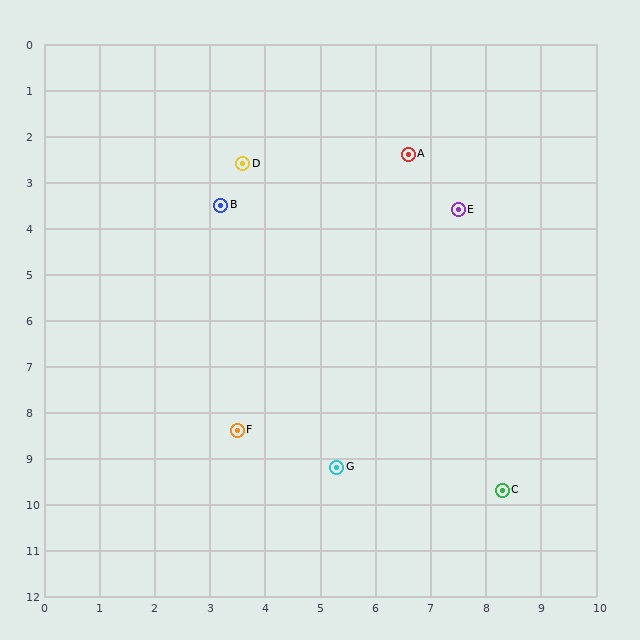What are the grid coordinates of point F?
Point F is at approximately (3.5, 8.4).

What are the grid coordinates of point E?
Point E is at approximately (7.5, 3.6).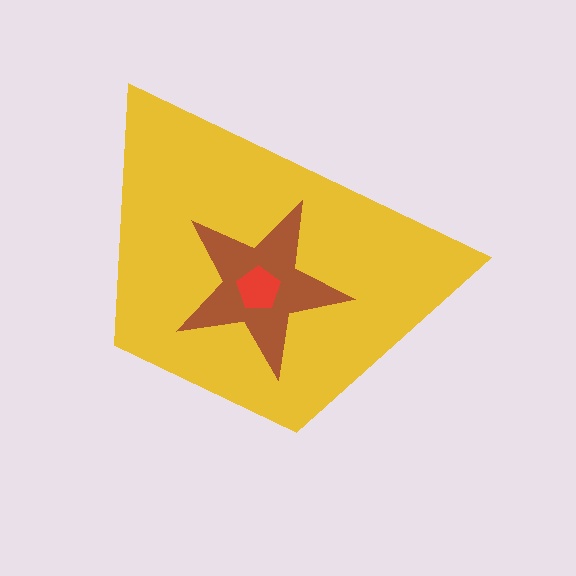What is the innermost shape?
The red pentagon.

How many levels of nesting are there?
3.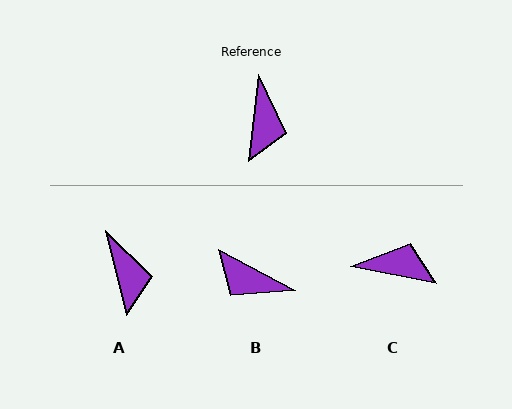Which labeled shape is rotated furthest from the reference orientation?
B, about 111 degrees away.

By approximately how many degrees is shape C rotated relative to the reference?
Approximately 86 degrees counter-clockwise.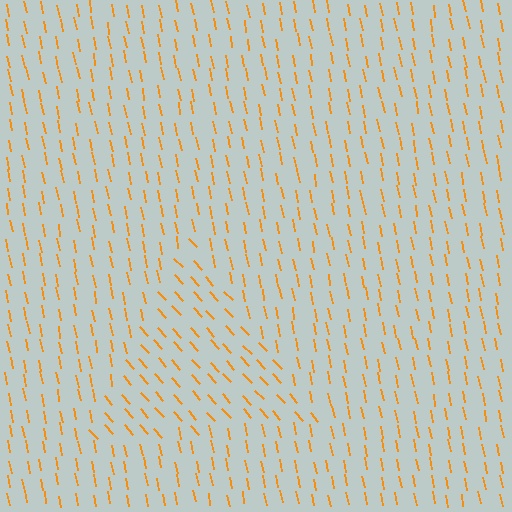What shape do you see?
I see a triangle.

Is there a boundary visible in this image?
Yes, there is a texture boundary formed by a change in line orientation.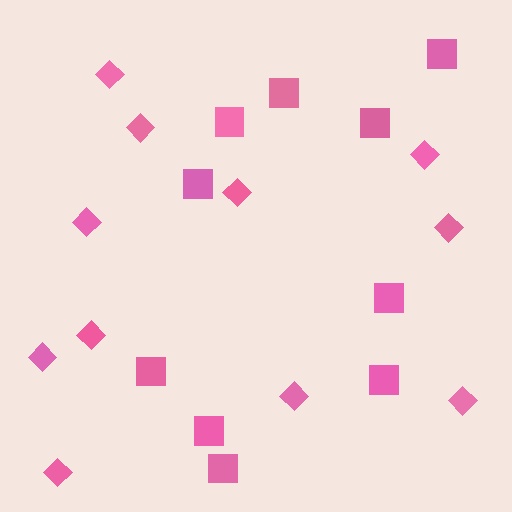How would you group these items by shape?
There are 2 groups: one group of diamonds (11) and one group of squares (10).